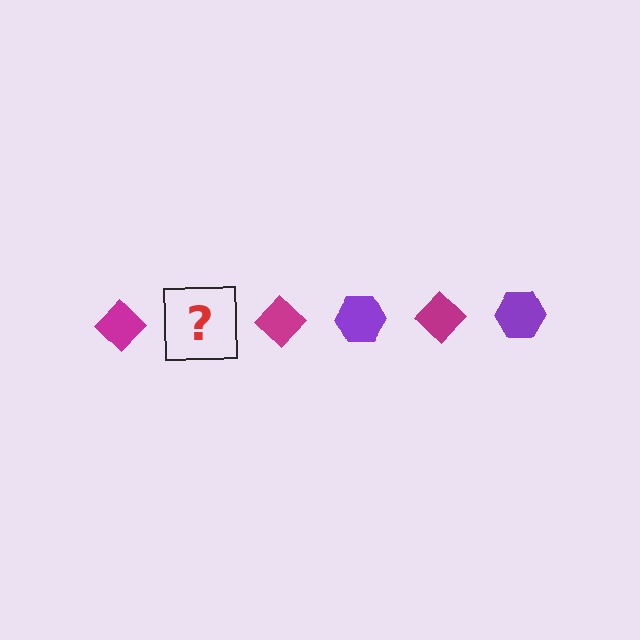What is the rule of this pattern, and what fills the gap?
The rule is that the pattern alternates between magenta diamond and purple hexagon. The gap should be filled with a purple hexagon.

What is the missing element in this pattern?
The missing element is a purple hexagon.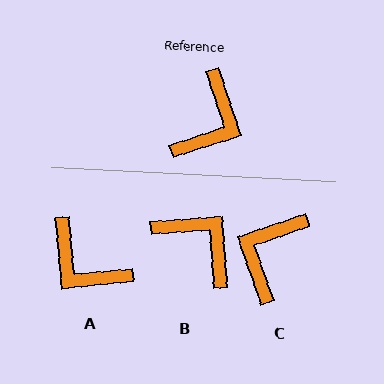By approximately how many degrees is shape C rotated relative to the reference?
Approximately 179 degrees clockwise.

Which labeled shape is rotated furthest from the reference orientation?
C, about 179 degrees away.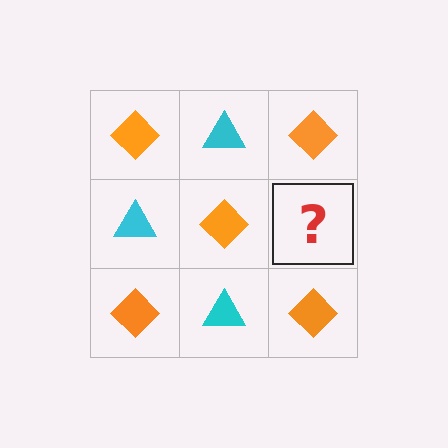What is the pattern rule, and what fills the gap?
The rule is that it alternates orange diamond and cyan triangle in a checkerboard pattern. The gap should be filled with a cyan triangle.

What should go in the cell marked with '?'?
The missing cell should contain a cyan triangle.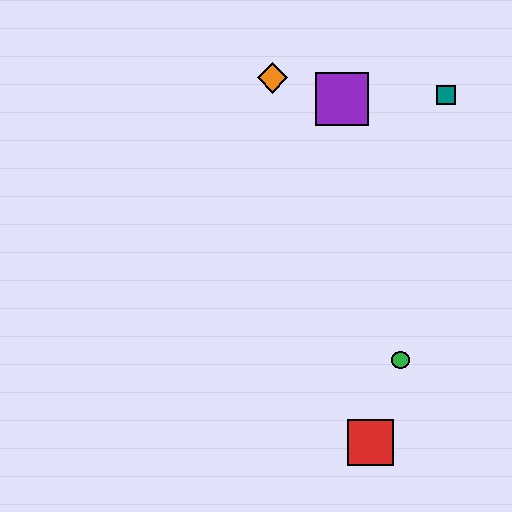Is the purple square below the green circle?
No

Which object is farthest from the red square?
The orange diamond is farthest from the red square.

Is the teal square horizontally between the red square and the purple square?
No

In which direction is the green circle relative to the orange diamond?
The green circle is below the orange diamond.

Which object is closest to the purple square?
The orange diamond is closest to the purple square.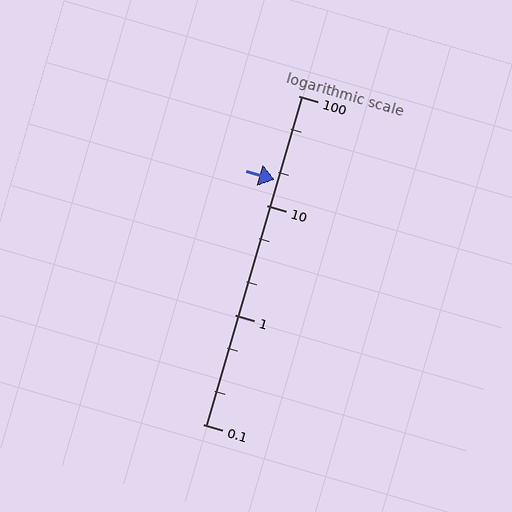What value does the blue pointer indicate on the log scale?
The pointer indicates approximately 17.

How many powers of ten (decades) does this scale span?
The scale spans 3 decades, from 0.1 to 100.